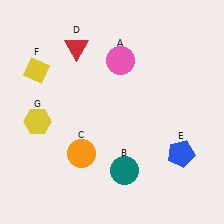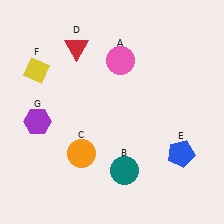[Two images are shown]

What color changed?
The hexagon (G) changed from yellow in Image 1 to purple in Image 2.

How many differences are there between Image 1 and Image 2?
There is 1 difference between the two images.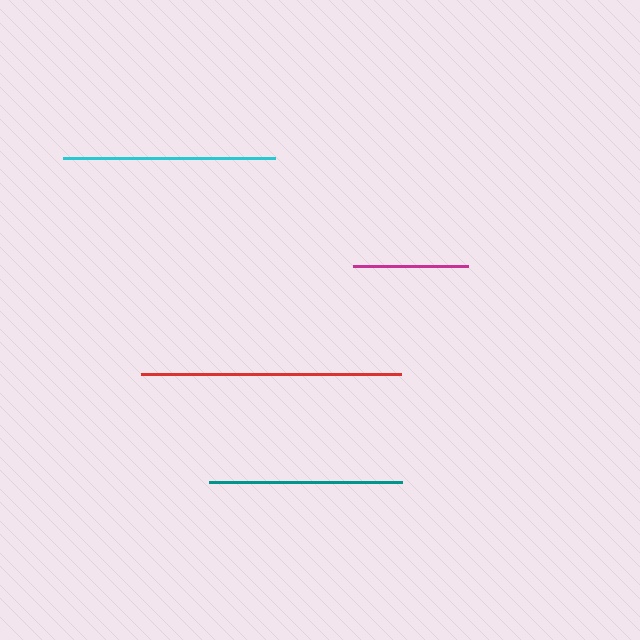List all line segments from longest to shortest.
From longest to shortest: red, cyan, teal, magenta.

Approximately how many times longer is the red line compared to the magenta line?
The red line is approximately 2.3 times the length of the magenta line.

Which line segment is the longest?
The red line is the longest at approximately 260 pixels.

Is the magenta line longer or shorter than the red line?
The red line is longer than the magenta line.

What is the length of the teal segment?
The teal segment is approximately 193 pixels long.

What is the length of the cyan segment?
The cyan segment is approximately 212 pixels long.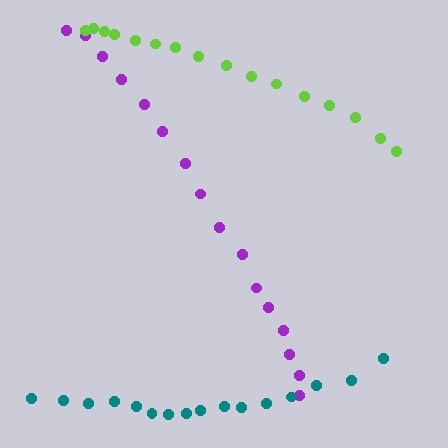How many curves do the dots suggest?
There are 3 distinct paths.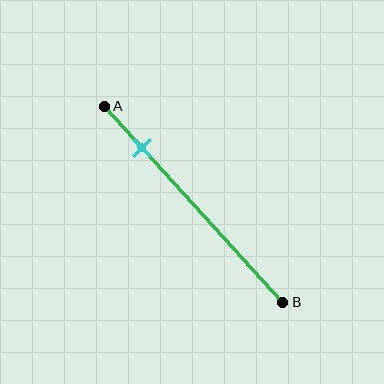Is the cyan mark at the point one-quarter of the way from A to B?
No, the mark is at about 20% from A, not at the 25% one-quarter point.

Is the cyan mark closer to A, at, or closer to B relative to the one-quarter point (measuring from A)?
The cyan mark is closer to point A than the one-quarter point of segment AB.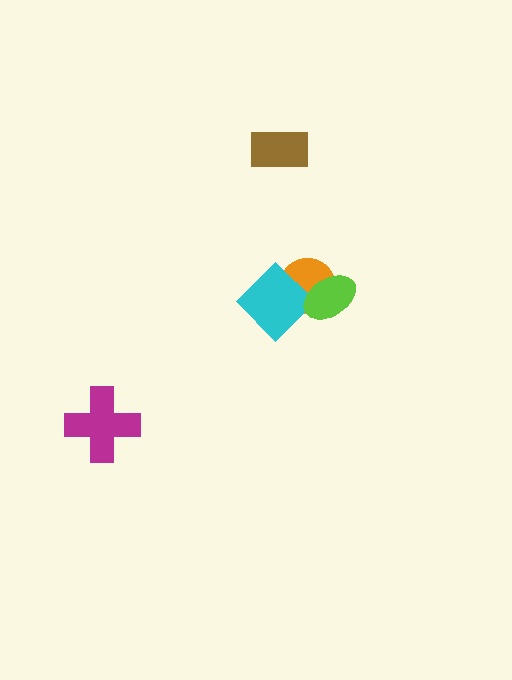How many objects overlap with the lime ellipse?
2 objects overlap with the lime ellipse.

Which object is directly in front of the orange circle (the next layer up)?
The cyan diamond is directly in front of the orange circle.